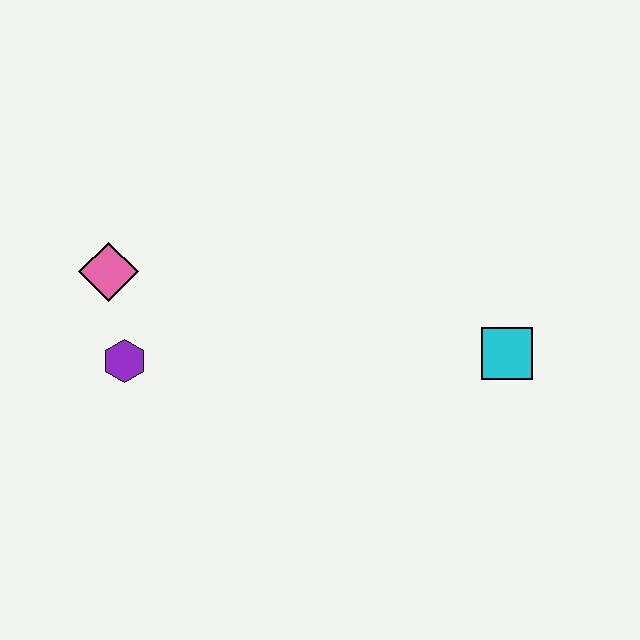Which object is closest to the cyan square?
The purple hexagon is closest to the cyan square.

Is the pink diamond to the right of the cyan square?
No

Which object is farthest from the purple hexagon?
The cyan square is farthest from the purple hexagon.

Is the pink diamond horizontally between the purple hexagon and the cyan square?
No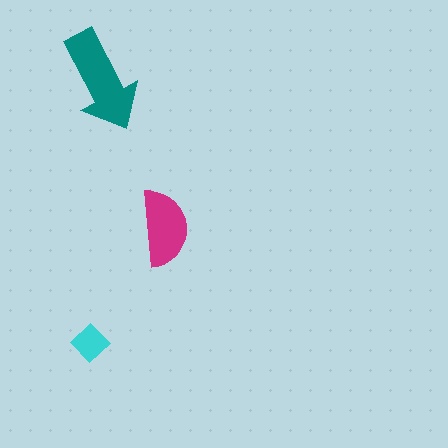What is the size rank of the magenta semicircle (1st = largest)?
2nd.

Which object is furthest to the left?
The cyan diamond is leftmost.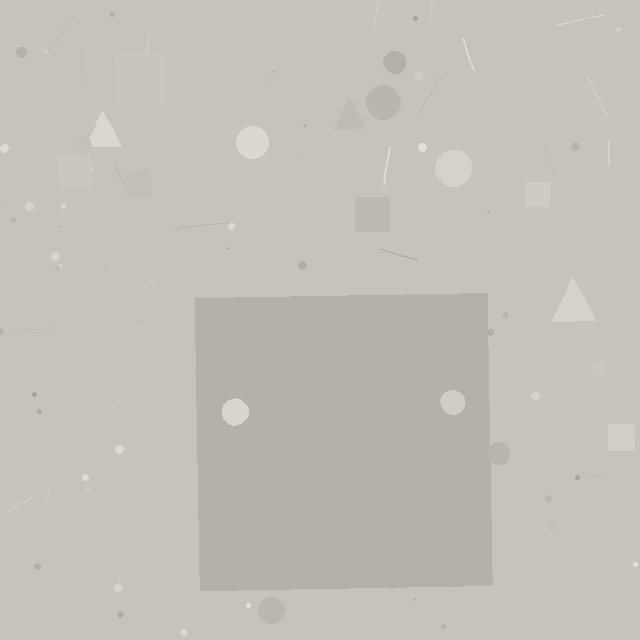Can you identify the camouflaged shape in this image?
The camouflaged shape is a square.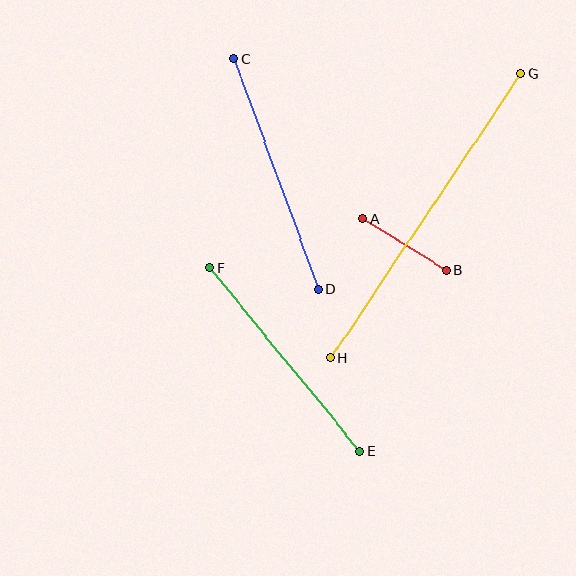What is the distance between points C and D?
The distance is approximately 246 pixels.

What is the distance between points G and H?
The distance is approximately 342 pixels.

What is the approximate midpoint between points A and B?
The midpoint is at approximately (404, 244) pixels.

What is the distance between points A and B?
The distance is approximately 99 pixels.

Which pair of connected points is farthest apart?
Points G and H are farthest apart.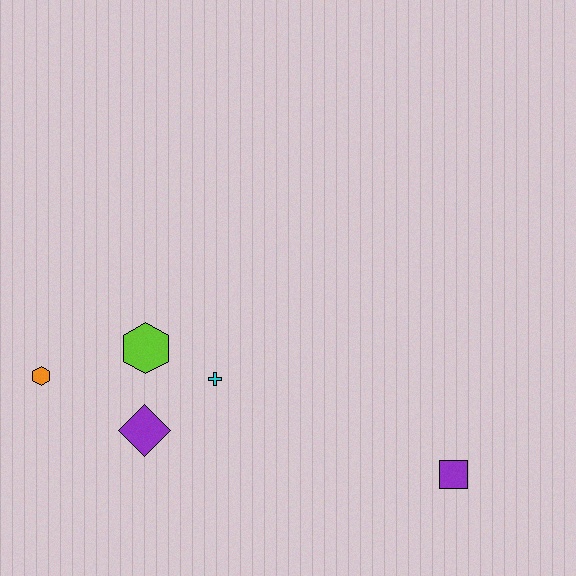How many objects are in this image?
There are 5 objects.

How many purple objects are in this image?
There are 2 purple objects.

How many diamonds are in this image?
There is 1 diamond.